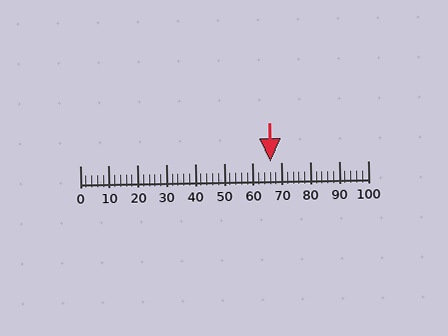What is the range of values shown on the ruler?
The ruler shows values from 0 to 100.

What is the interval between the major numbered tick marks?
The major tick marks are spaced 10 units apart.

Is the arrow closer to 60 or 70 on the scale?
The arrow is closer to 70.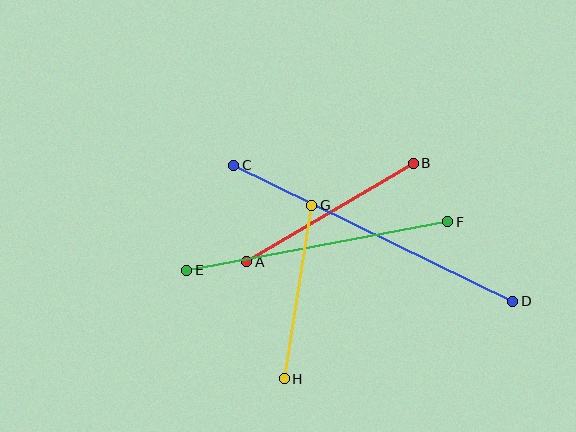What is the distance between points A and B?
The distance is approximately 194 pixels.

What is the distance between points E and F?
The distance is approximately 265 pixels.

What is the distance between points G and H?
The distance is approximately 175 pixels.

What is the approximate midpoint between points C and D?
The midpoint is at approximately (373, 233) pixels.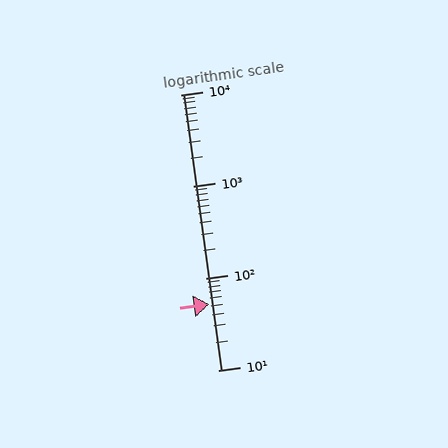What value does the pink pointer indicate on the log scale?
The pointer indicates approximately 52.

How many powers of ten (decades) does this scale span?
The scale spans 3 decades, from 10 to 10000.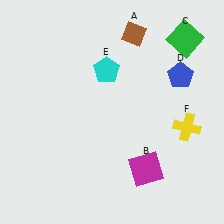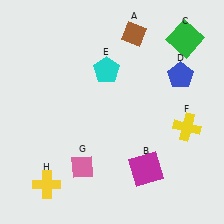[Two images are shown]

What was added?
A pink diamond (G), a yellow cross (H) were added in Image 2.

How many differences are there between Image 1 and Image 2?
There are 2 differences between the two images.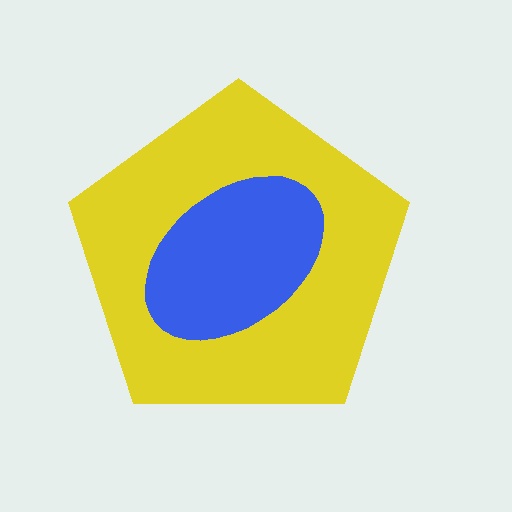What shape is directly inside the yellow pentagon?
The blue ellipse.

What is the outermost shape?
The yellow pentagon.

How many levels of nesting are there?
2.